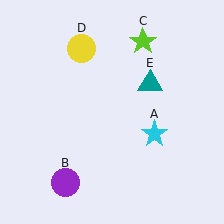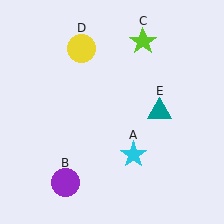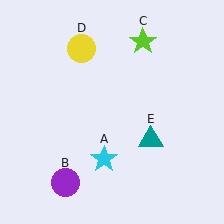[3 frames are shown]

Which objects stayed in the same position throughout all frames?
Purple circle (object B) and lime star (object C) and yellow circle (object D) remained stationary.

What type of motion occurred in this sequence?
The cyan star (object A), teal triangle (object E) rotated clockwise around the center of the scene.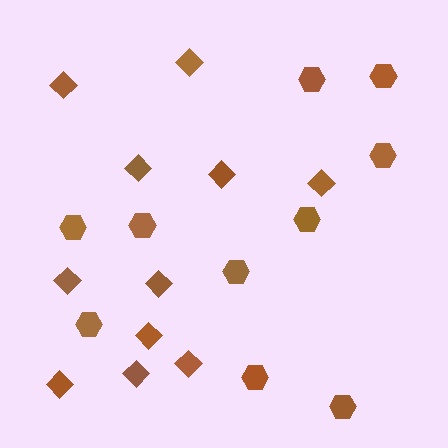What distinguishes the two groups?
There are 2 groups: one group of diamonds (11) and one group of hexagons (10).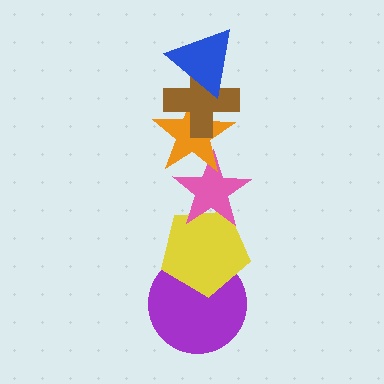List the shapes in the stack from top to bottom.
From top to bottom: the blue triangle, the brown cross, the orange star, the pink star, the yellow pentagon, the purple circle.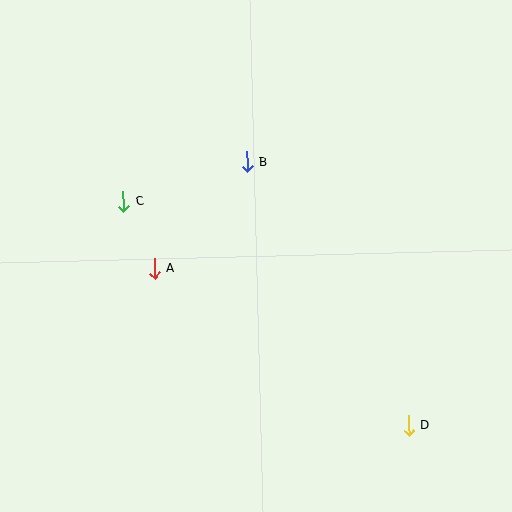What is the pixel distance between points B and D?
The distance between B and D is 309 pixels.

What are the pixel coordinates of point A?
Point A is at (154, 268).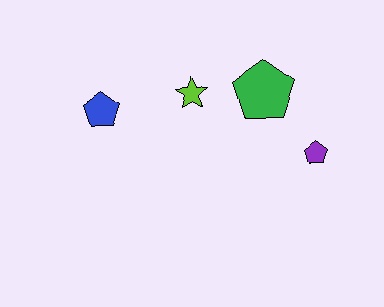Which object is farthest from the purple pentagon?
The blue pentagon is farthest from the purple pentagon.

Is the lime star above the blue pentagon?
Yes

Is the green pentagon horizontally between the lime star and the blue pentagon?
No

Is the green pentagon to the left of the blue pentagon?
No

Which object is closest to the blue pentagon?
The lime star is closest to the blue pentagon.